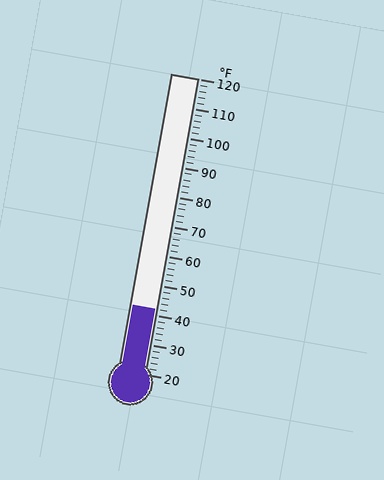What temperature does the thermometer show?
The thermometer shows approximately 42°F.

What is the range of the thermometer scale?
The thermometer scale ranges from 20°F to 120°F.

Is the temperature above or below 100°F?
The temperature is below 100°F.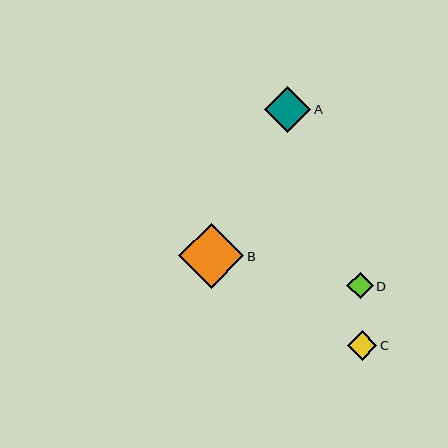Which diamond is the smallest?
Diamond D is the smallest with a size of approximately 26 pixels.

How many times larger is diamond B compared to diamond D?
Diamond B is approximately 2.5 times the size of diamond D.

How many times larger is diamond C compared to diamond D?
Diamond C is approximately 1.1 times the size of diamond D.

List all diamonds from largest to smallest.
From largest to smallest: B, A, C, D.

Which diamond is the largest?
Diamond B is the largest with a size of approximately 65 pixels.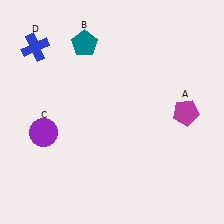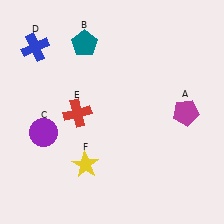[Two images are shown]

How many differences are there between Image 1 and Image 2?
There are 2 differences between the two images.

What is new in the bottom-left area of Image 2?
A yellow star (F) was added in the bottom-left area of Image 2.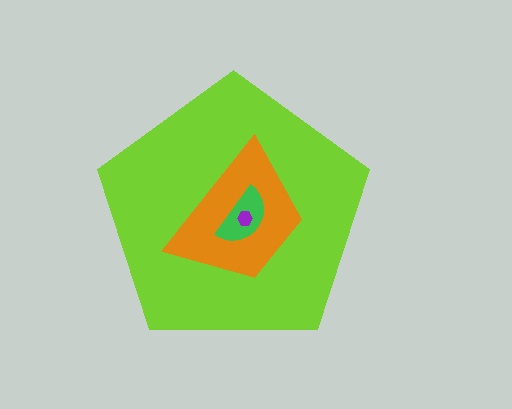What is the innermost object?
The purple hexagon.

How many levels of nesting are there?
4.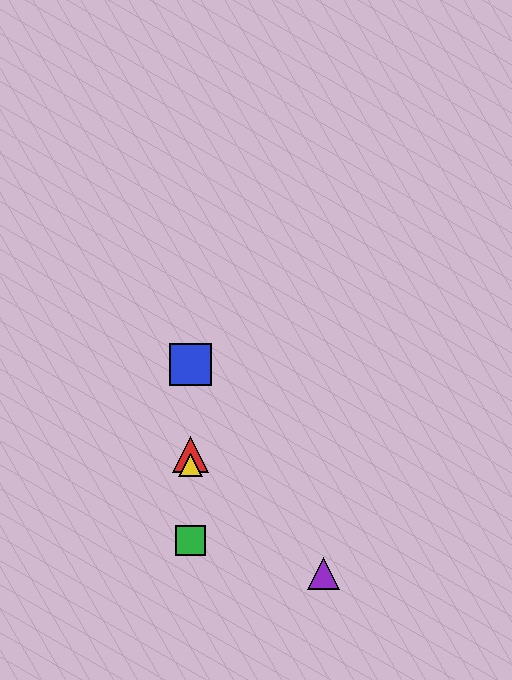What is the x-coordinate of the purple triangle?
The purple triangle is at x≈323.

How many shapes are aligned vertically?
4 shapes (the red triangle, the blue square, the green square, the yellow triangle) are aligned vertically.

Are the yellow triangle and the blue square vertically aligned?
Yes, both are at x≈190.